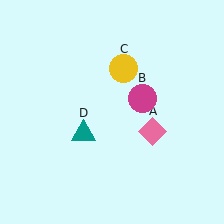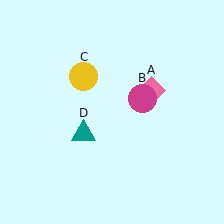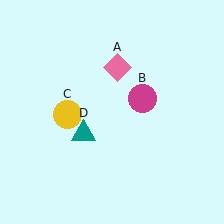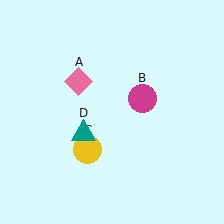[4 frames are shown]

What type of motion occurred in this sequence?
The pink diamond (object A), yellow circle (object C) rotated counterclockwise around the center of the scene.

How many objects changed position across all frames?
2 objects changed position: pink diamond (object A), yellow circle (object C).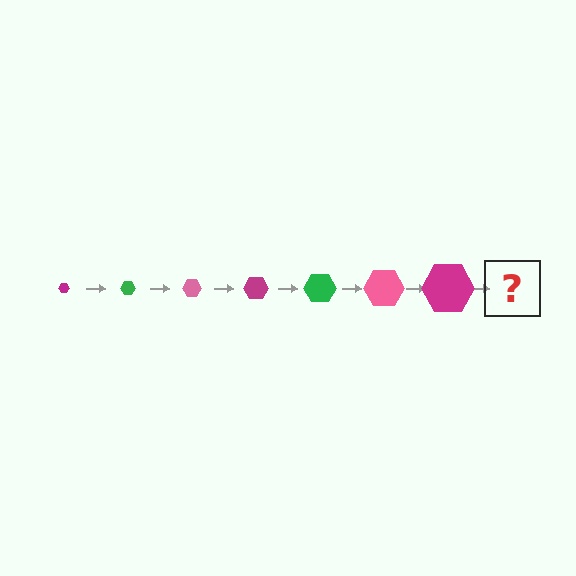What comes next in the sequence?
The next element should be a green hexagon, larger than the previous one.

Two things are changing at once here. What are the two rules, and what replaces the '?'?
The two rules are that the hexagon grows larger each step and the color cycles through magenta, green, and pink. The '?' should be a green hexagon, larger than the previous one.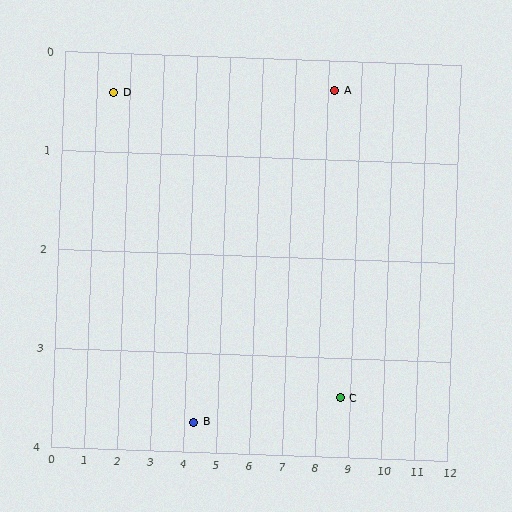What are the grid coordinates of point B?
Point B is at approximately (4.3, 3.7).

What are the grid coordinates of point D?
Point D is at approximately (1.5, 0.4).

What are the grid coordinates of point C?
Point C is at approximately (8.7, 3.4).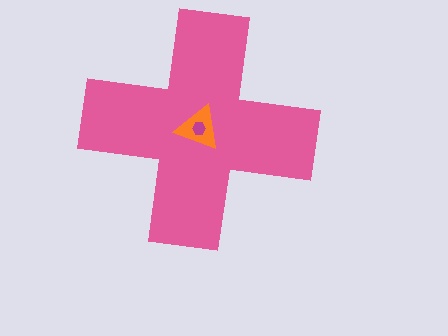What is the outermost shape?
The pink cross.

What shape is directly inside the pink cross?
The orange triangle.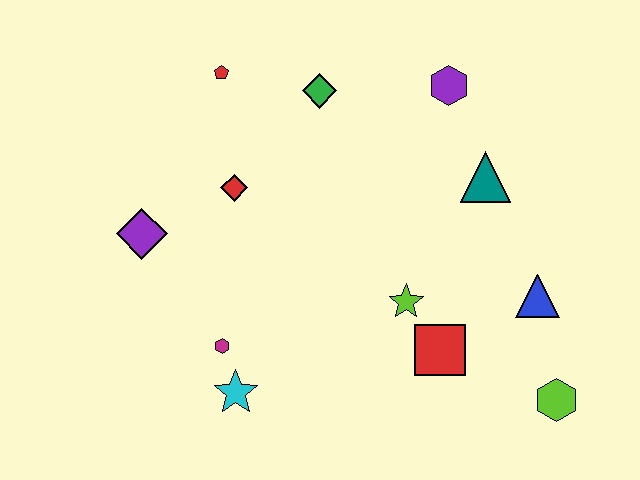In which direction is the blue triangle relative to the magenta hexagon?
The blue triangle is to the right of the magenta hexagon.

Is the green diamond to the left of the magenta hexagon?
No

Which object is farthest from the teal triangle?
The purple diamond is farthest from the teal triangle.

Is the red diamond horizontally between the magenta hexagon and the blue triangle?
Yes